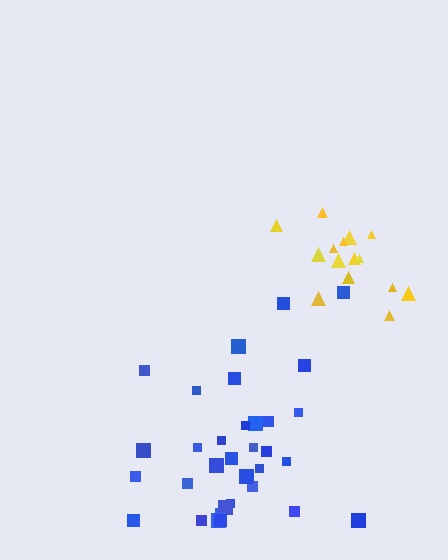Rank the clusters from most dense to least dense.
yellow, blue.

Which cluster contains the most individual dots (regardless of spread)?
Blue (33).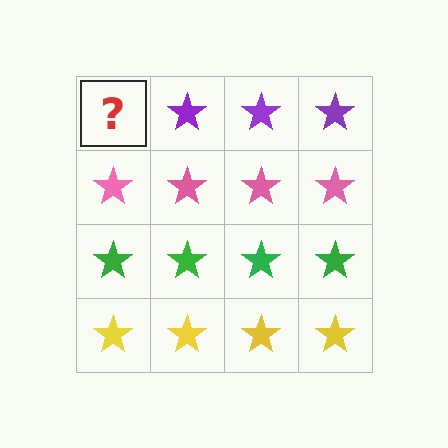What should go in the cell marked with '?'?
The missing cell should contain a purple star.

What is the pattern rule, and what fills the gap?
The rule is that each row has a consistent color. The gap should be filled with a purple star.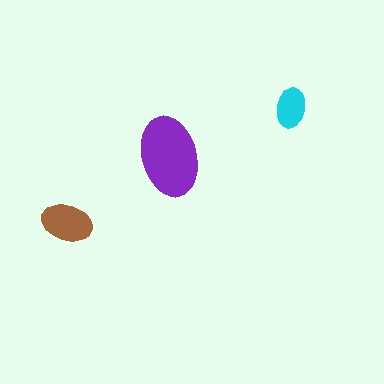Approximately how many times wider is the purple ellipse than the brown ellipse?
About 1.5 times wider.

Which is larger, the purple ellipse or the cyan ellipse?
The purple one.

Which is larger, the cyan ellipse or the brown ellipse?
The brown one.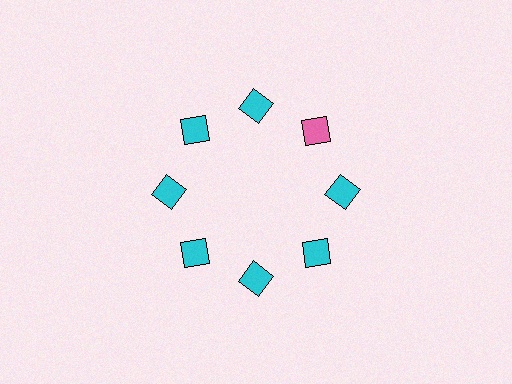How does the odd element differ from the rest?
It has a different color: pink instead of cyan.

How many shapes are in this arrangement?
There are 8 shapes arranged in a ring pattern.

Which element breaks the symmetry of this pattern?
The pink square at roughly the 2 o'clock position breaks the symmetry. All other shapes are cyan squares.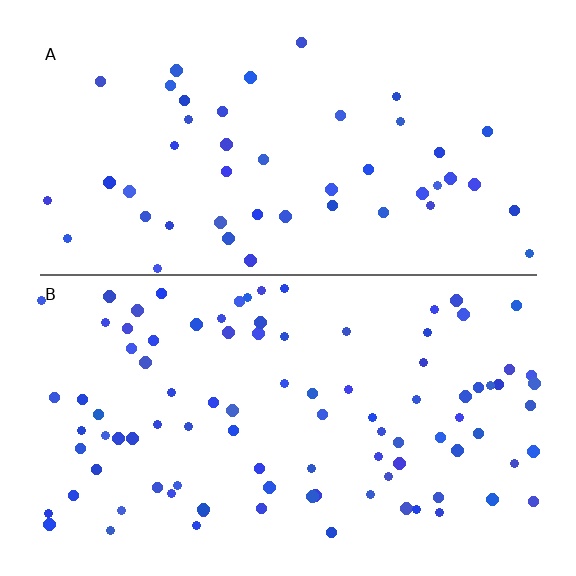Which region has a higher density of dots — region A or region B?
B (the bottom).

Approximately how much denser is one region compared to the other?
Approximately 2.0× — region B over region A.